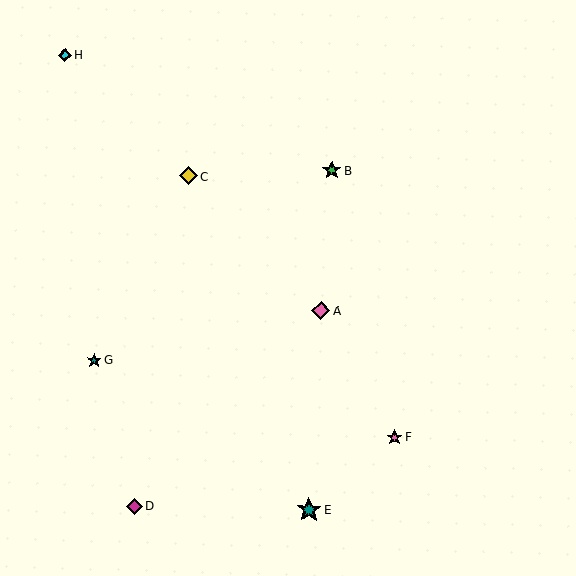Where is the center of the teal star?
The center of the teal star is at (309, 510).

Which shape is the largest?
The teal star (labeled E) is the largest.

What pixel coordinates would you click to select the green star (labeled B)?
Click at (332, 171) to select the green star B.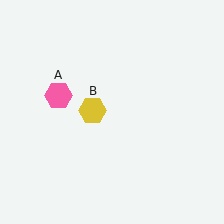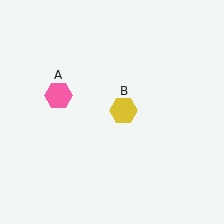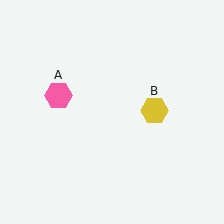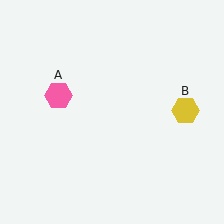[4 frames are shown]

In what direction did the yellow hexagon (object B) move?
The yellow hexagon (object B) moved right.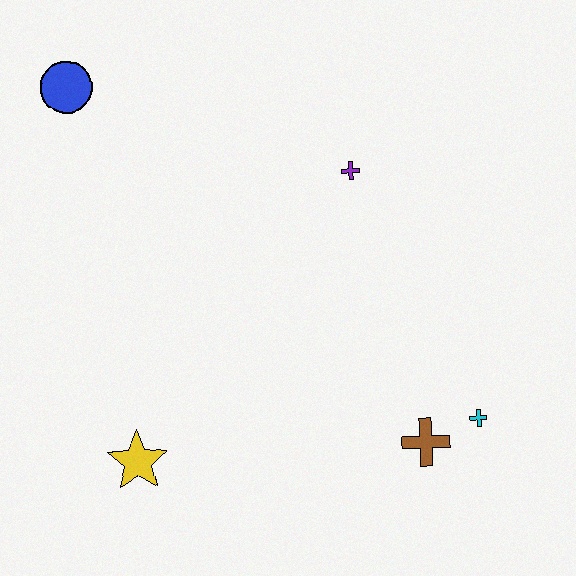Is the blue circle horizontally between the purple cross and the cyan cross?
No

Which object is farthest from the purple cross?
The yellow star is farthest from the purple cross.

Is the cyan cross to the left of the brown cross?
No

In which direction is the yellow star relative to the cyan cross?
The yellow star is to the left of the cyan cross.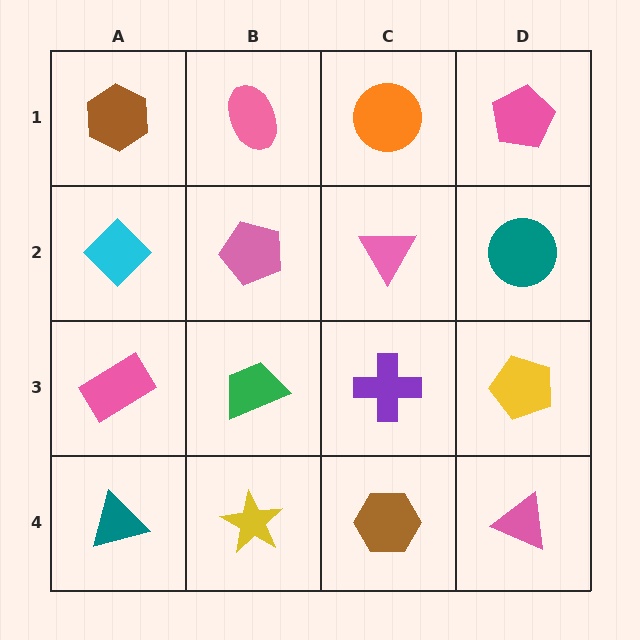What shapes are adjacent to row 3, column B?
A pink pentagon (row 2, column B), a yellow star (row 4, column B), a pink rectangle (row 3, column A), a purple cross (row 3, column C).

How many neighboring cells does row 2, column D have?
3.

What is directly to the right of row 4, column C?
A pink triangle.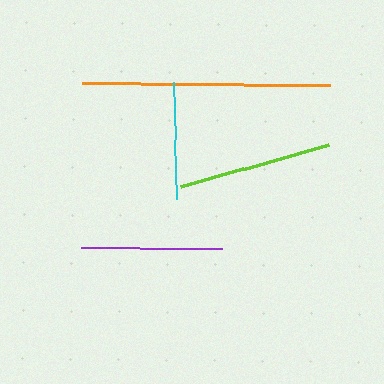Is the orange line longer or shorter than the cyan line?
The orange line is longer than the cyan line.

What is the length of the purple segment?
The purple segment is approximately 141 pixels long.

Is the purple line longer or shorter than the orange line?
The orange line is longer than the purple line.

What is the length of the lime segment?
The lime segment is approximately 154 pixels long.